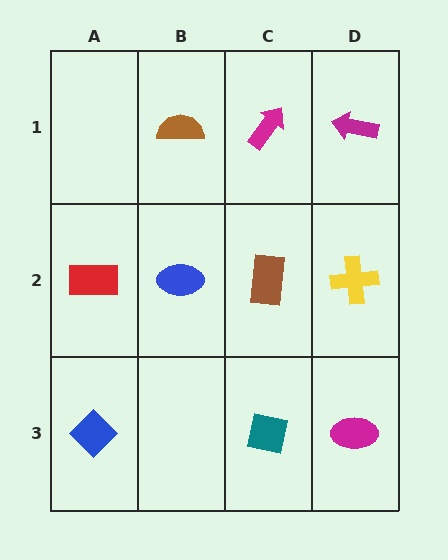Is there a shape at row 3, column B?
No, that cell is empty.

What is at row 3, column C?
A teal square.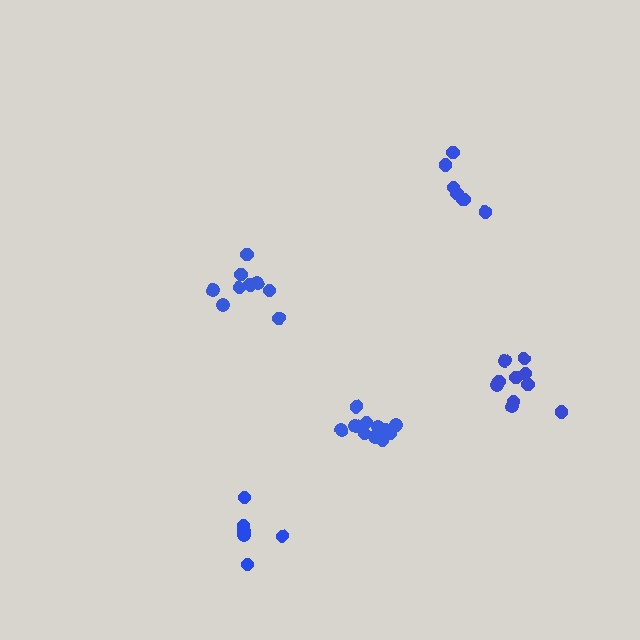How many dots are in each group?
Group 1: 10 dots, Group 2: 7 dots, Group 3: 9 dots, Group 4: 12 dots, Group 5: 6 dots (44 total).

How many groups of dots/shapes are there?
There are 5 groups.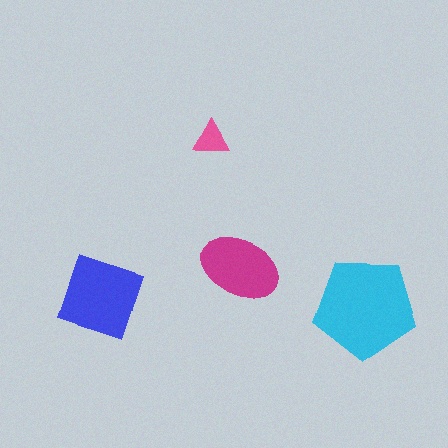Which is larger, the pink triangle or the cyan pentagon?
The cyan pentagon.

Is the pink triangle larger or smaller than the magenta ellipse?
Smaller.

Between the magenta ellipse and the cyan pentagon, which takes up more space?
The cyan pentagon.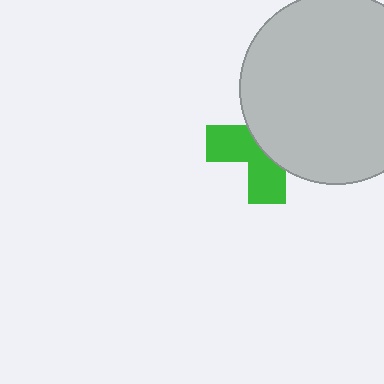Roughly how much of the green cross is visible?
A small part of it is visible (roughly 45%).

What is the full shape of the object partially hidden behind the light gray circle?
The partially hidden object is a green cross.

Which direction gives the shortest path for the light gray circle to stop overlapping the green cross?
Moving toward the upper-right gives the shortest separation.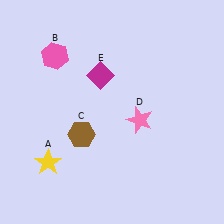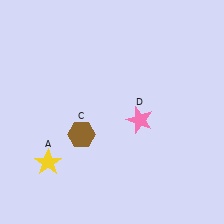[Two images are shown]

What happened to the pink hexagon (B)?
The pink hexagon (B) was removed in Image 2. It was in the top-left area of Image 1.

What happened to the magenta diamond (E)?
The magenta diamond (E) was removed in Image 2. It was in the top-left area of Image 1.